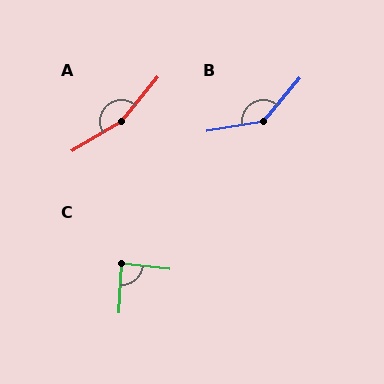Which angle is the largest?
A, at approximately 160 degrees.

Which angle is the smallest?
C, at approximately 86 degrees.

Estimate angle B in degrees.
Approximately 139 degrees.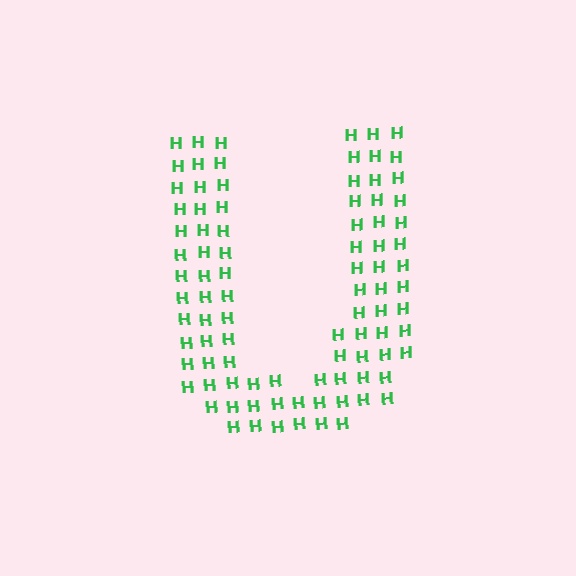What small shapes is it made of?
It is made of small letter H's.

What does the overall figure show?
The overall figure shows the letter U.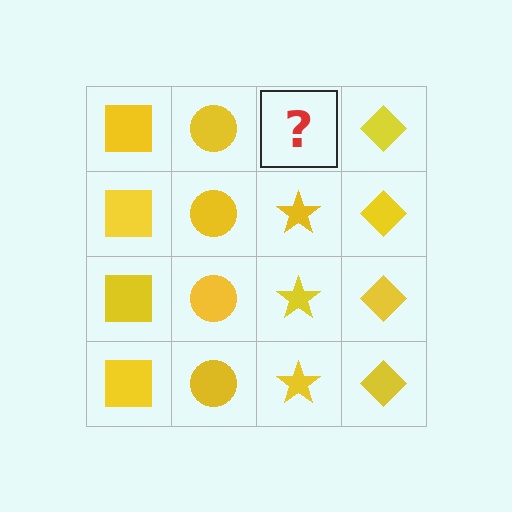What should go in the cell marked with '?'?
The missing cell should contain a yellow star.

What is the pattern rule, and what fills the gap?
The rule is that each column has a consistent shape. The gap should be filled with a yellow star.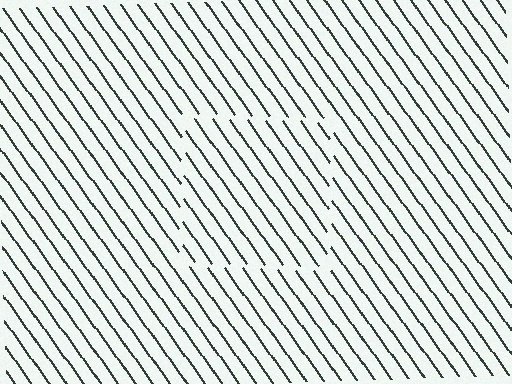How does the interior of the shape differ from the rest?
The interior of the shape contains the same grating, shifted by half a period — the contour is defined by the phase discontinuity where line-ends from the inner and outer gratings abut.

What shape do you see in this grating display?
An illusory square. The interior of the shape contains the same grating, shifted by half a period — the contour is defined by the phase discontinuity where line-ends from the inner and outer gratings abut.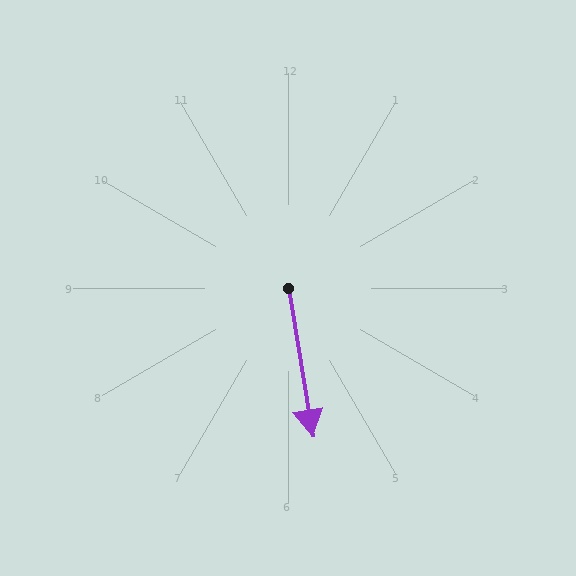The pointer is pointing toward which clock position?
Roughly 6 o'clock.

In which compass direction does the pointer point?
South.